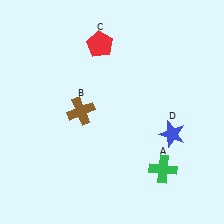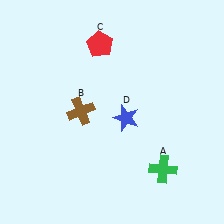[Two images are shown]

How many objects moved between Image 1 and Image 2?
1 object moved between the two images.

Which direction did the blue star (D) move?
The blue star (D) moved left.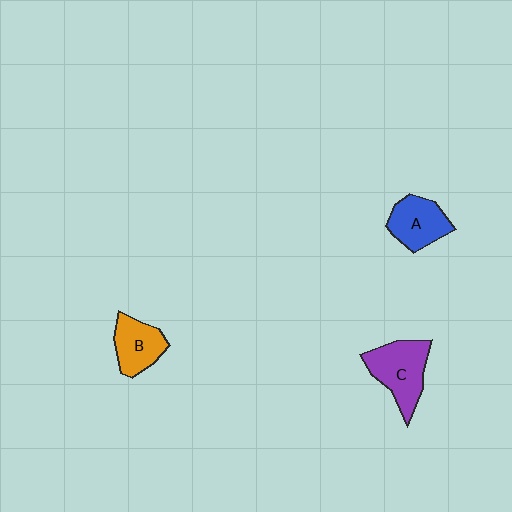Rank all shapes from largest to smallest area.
From largest to smallest: C (purple), A (blue), B (orange).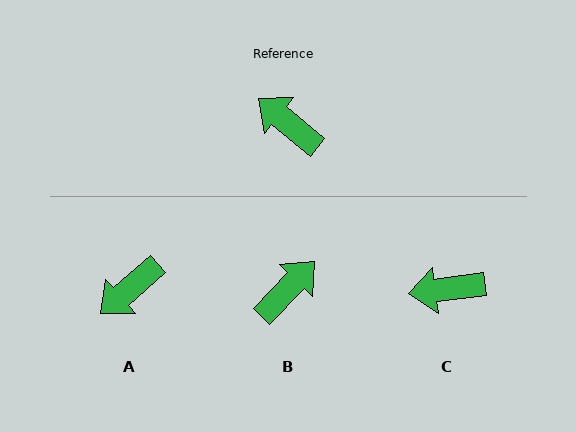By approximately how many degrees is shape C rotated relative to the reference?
Approximately 46 degrees counter-clockwise.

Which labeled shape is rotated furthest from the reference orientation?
B, about 95 degrees away.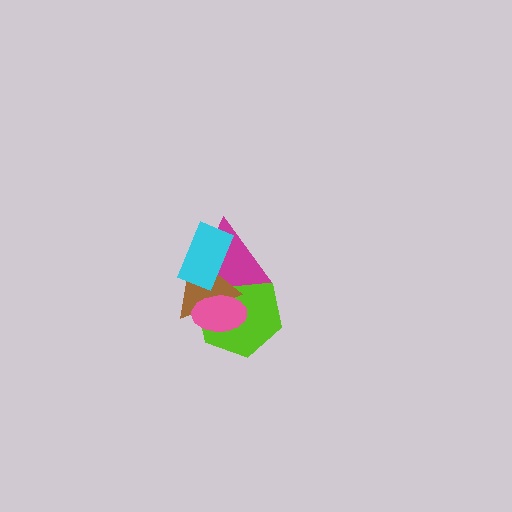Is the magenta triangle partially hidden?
Yes, it is partially covered by another shape.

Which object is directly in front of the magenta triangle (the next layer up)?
The brown triangle is directly in front of the magenta triangle.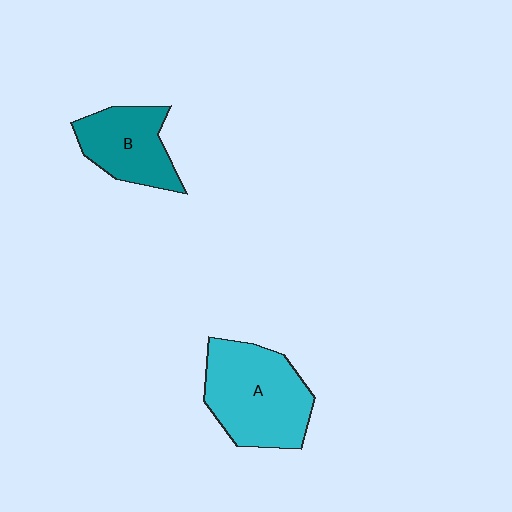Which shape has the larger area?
Shape A (cyan).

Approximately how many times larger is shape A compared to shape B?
Approximately 1.5 times.